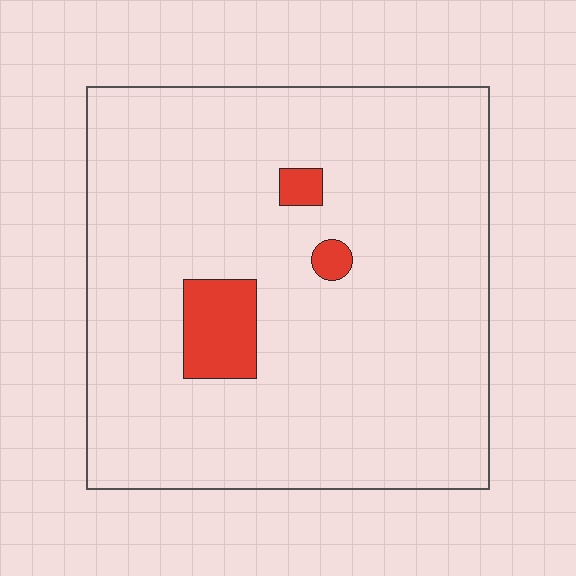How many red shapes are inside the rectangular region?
3.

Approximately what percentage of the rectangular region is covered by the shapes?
Approximately 5%.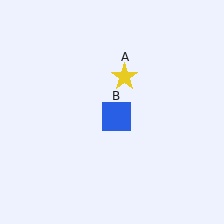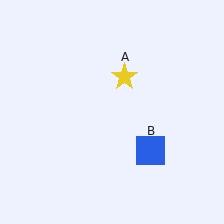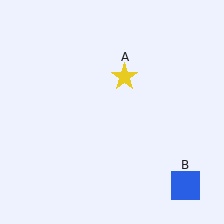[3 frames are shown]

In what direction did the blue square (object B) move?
The blue square (object B) moved down and to the right.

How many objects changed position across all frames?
1 object changed position: blue square (object B).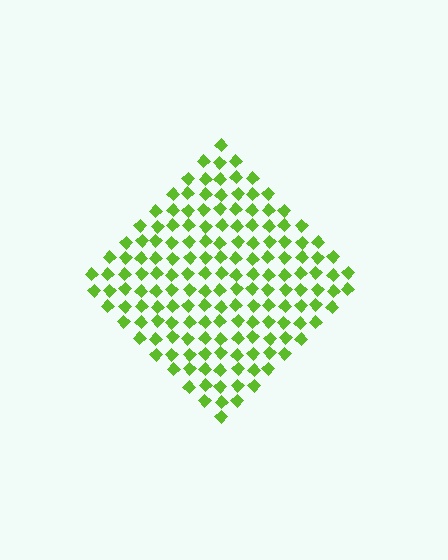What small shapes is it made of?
It is made of small diamonds.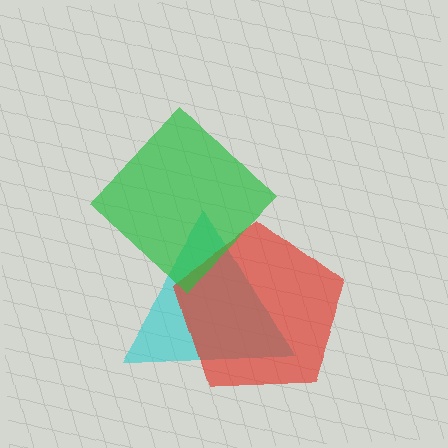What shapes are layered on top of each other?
The layered shapes are: a cyan triangle, a red pentagon, a green diamond.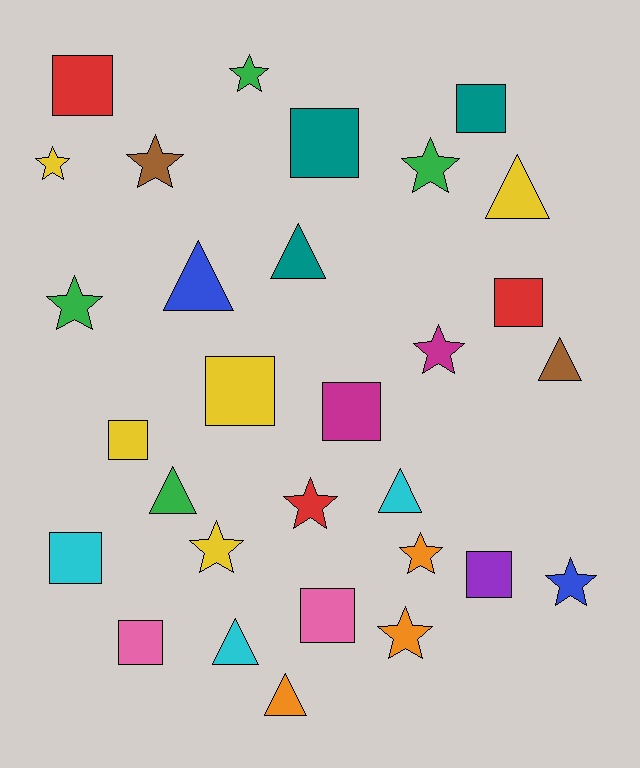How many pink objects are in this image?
There are 2 pink objects.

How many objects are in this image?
There are 30 objects.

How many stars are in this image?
There are 11 stars.